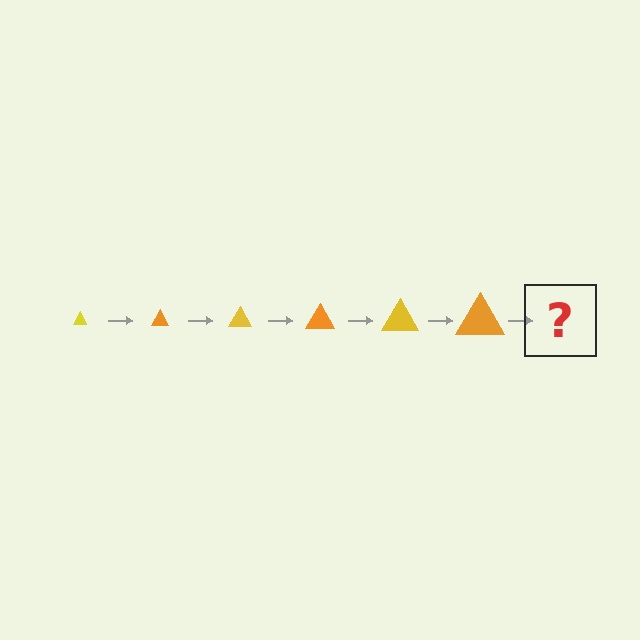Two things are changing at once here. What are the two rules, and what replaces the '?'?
The two rules are that the triangle grows larger each step and the color cycles through yellow and orange. The '?' should be a yellow triangle, larger than the previous one.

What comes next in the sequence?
The next element should be a yellow triangle, larger than the previous one.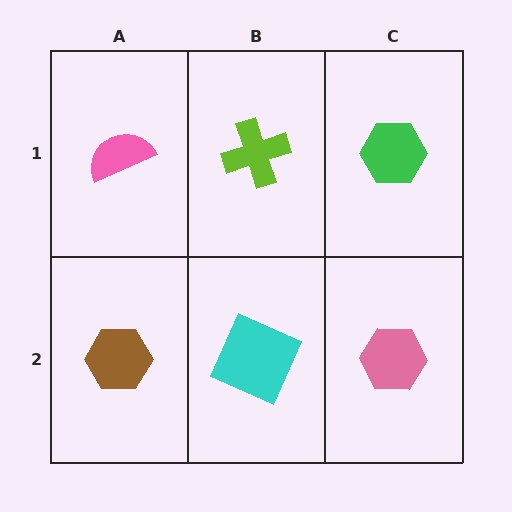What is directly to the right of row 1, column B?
A green hexagon.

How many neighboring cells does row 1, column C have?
2.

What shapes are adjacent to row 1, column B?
A cyan square (row 2, column B), a pink semicircle (row 1, column A), a green hexagon (row 1, column C).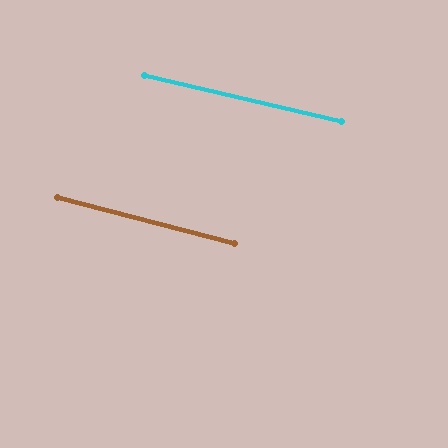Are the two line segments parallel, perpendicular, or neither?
Parallel — their directions differ by only 1.6°.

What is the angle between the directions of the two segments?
Approximately 2 degrees.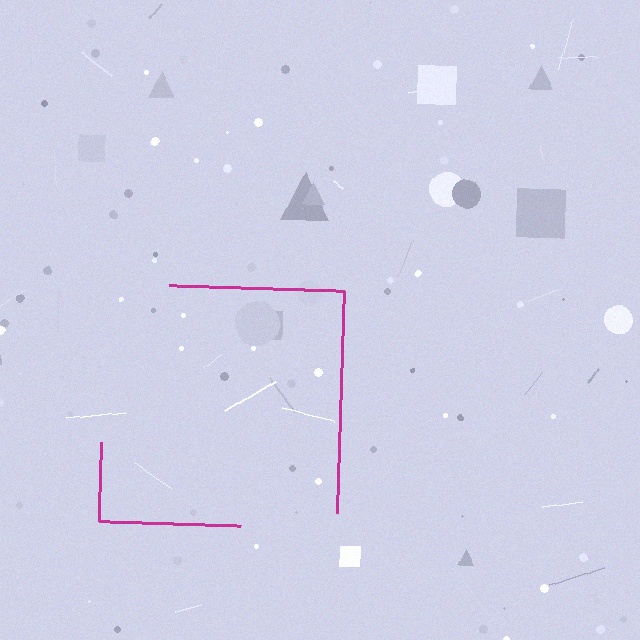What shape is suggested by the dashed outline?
The dashed outline suggests a square.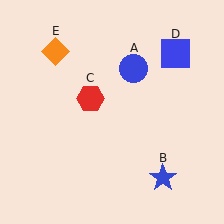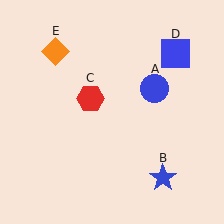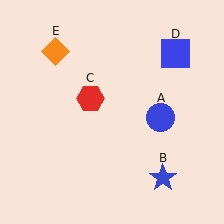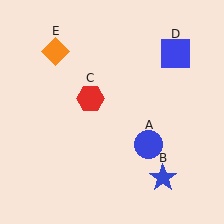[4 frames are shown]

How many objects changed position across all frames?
1 object changed position: blue circle (object A).